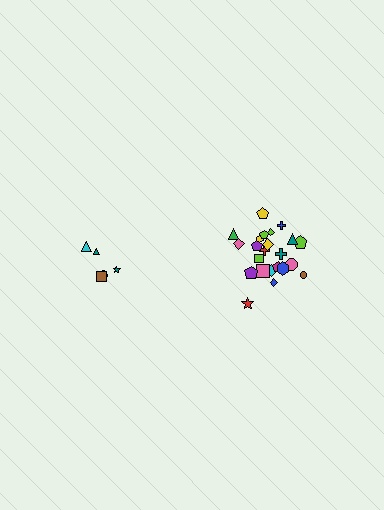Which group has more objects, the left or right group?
The right group.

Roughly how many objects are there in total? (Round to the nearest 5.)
Roughly 30 objects in total.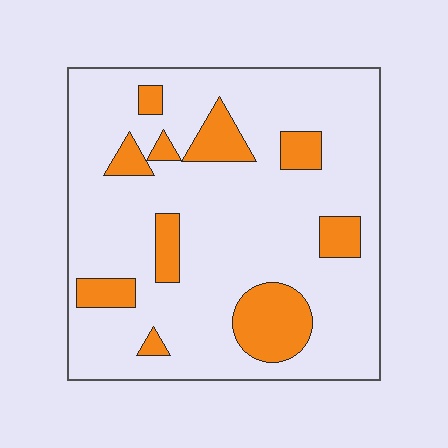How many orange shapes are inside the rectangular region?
10.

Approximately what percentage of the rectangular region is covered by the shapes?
Approximately 20%.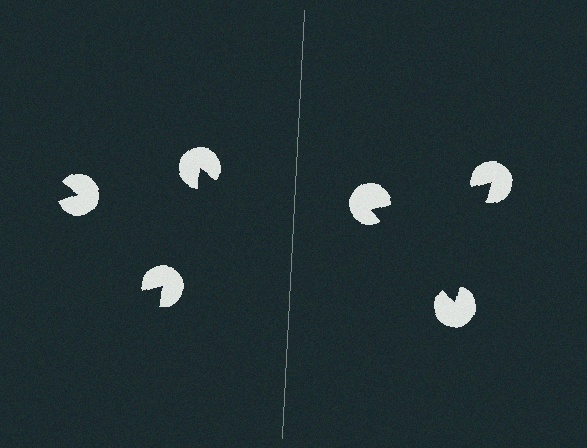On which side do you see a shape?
An illusory triangle appears on the right side. On the left side the wedge cuts are rotated, so no coherent shape forms.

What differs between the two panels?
The pac-man discs are positioned identically on both sides; only the wedge orientations differ. On the right they align to a triangle; on the left they are misaligned.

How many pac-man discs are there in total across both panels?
6 — 3 on each side.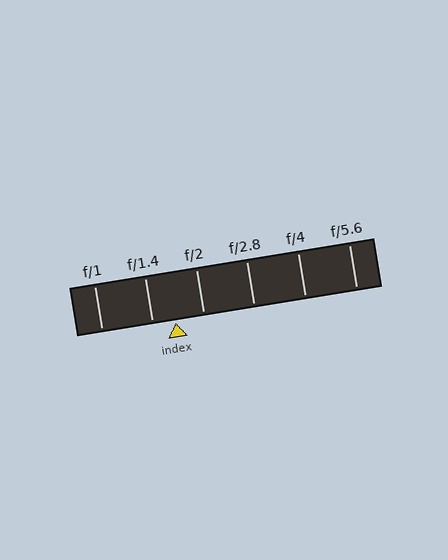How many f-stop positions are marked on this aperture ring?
There are 6 f-stop positions marked.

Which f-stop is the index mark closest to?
The index mark is closest to f/1.4.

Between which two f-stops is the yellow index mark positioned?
The index mark is between f/1.4 and f/2.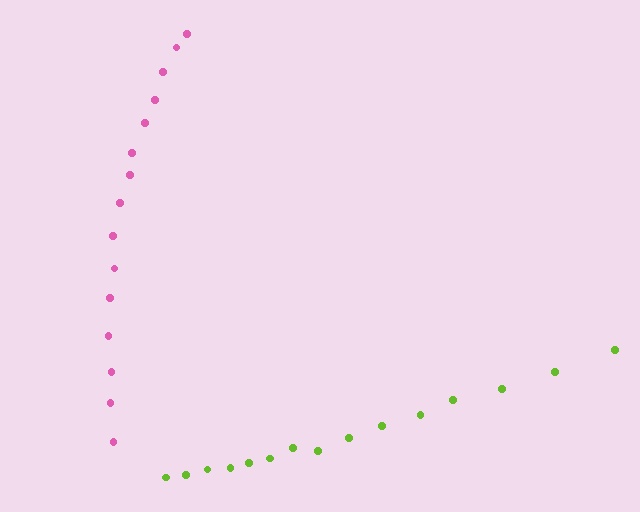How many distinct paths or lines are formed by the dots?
There are 2 distinct paths.